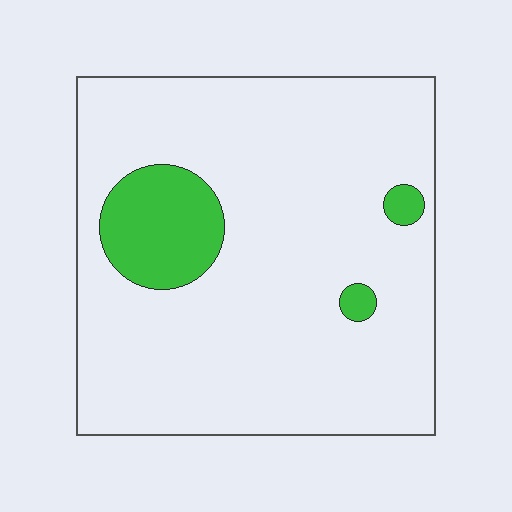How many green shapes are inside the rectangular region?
3.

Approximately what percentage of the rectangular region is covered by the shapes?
Approximately 10%.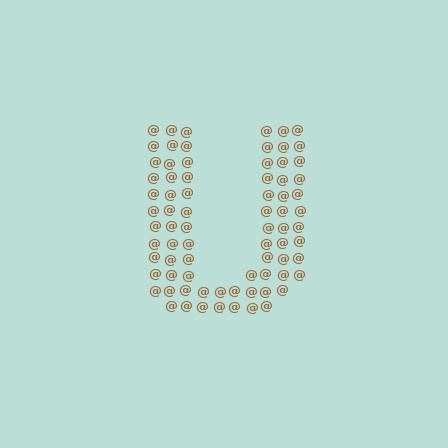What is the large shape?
The large shape is the letter U.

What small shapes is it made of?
It is made of small at signs.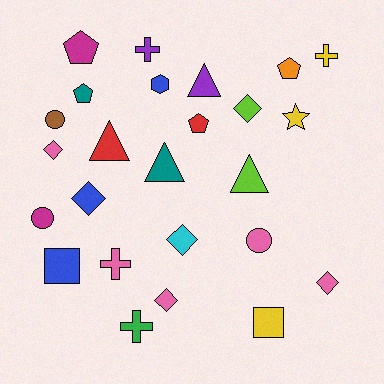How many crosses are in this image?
There are 4 crosses.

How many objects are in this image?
There are 25 objects.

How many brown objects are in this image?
There is 1 brown object.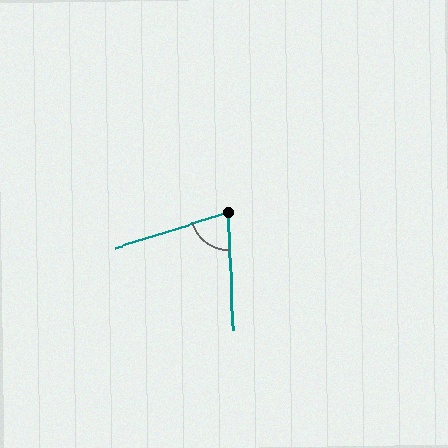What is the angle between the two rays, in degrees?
Approximately 75 degrees.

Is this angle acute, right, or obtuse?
It is acute.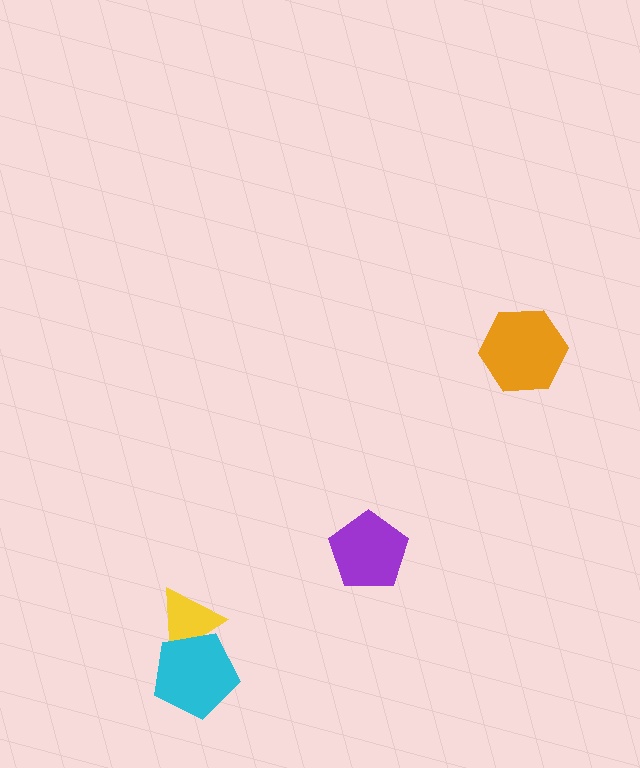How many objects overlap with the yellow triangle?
1 object overlaps with the yellow triangle.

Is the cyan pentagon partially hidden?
No, no other shape covers it.